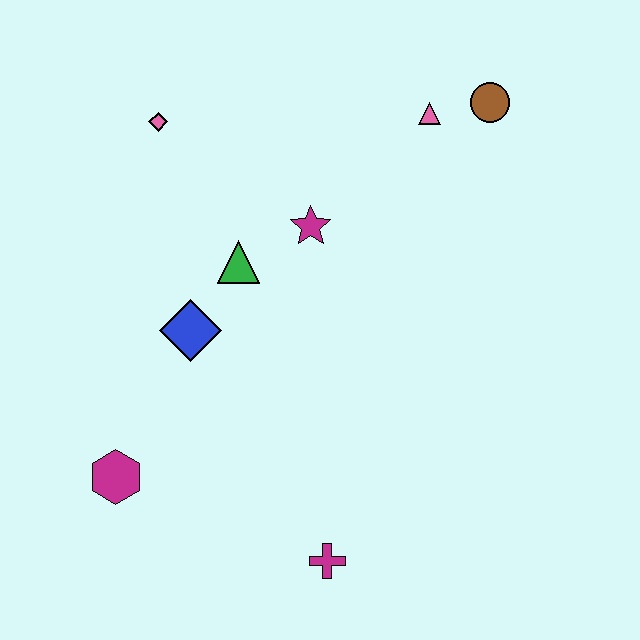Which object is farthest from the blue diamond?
The brown circle is farthest from the blue diamond.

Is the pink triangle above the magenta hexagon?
Yes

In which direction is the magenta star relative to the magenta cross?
The magenta star is above the magenta cross.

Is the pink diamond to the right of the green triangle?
No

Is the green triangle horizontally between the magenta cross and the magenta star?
No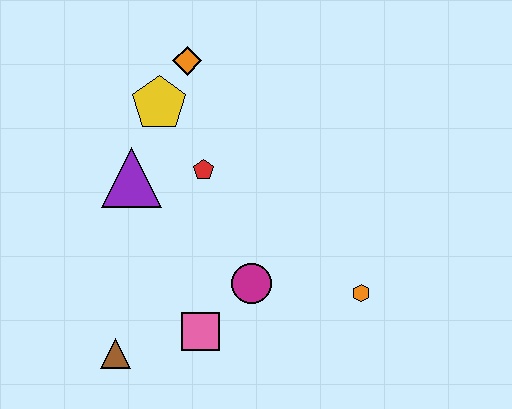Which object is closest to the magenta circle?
The pink square is closest to the magenta circle.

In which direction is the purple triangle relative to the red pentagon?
The purple triangle is to the left of the red pentagon.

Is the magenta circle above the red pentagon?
No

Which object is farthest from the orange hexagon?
The orange diamond is farthest from the orange hexagon.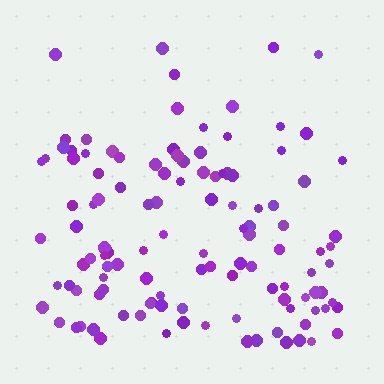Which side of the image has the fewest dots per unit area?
The top.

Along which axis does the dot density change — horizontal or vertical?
Vertical.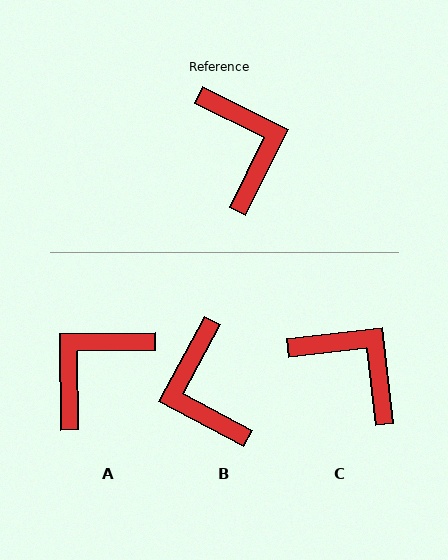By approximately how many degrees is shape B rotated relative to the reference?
Approximately 179 degrees counter-clockwise.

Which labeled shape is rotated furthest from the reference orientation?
B, about 179 degrees away.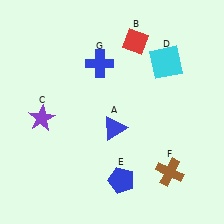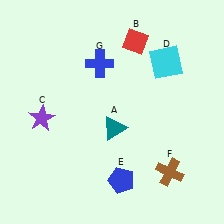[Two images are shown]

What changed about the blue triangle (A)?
In Image 1, A is blue. In Image 2, it changed to teal.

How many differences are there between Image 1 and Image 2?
There is 1 difference between the two images.